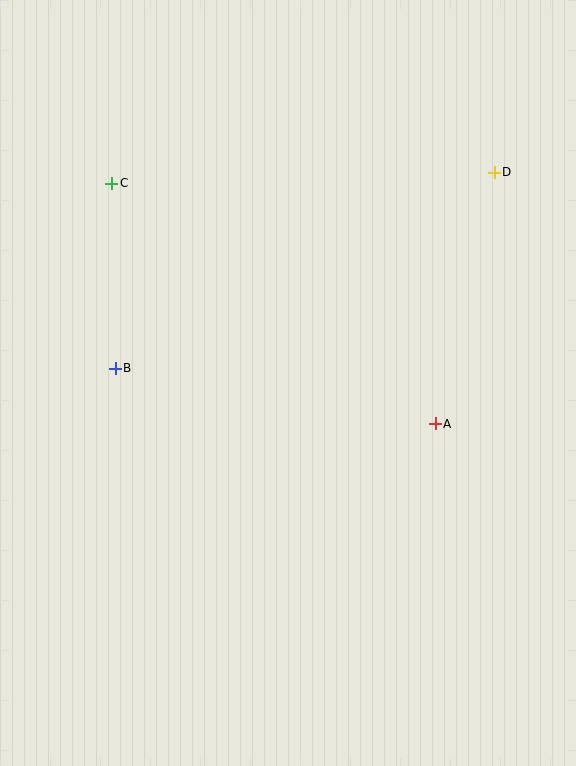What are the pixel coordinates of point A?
Point A is at (435, 424).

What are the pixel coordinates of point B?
Point B is at (115, 368).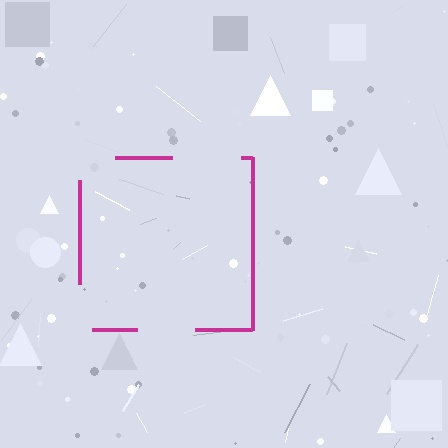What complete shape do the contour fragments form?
The contour fragments form a square.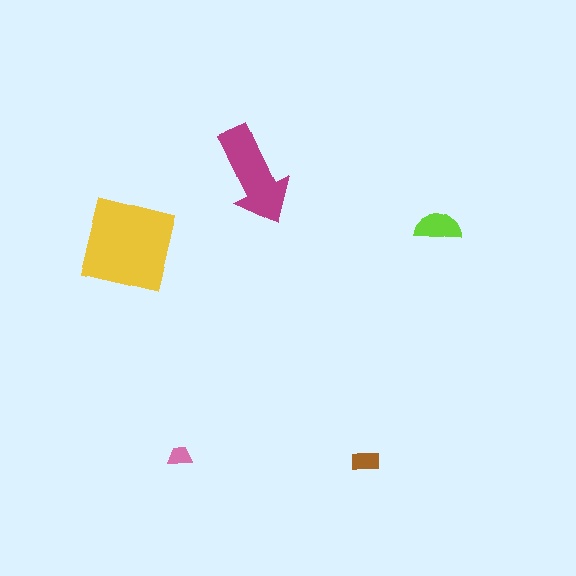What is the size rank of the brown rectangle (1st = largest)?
4th.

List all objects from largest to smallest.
The yellow square, the magenta arrow, the lime semicircle, the brown rectangle, the pink trapezoid.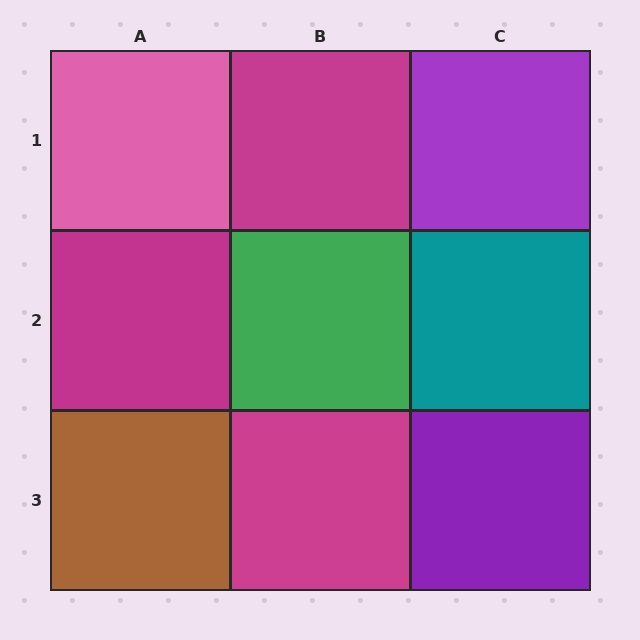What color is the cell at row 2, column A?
Magenta.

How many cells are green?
1 cell is green.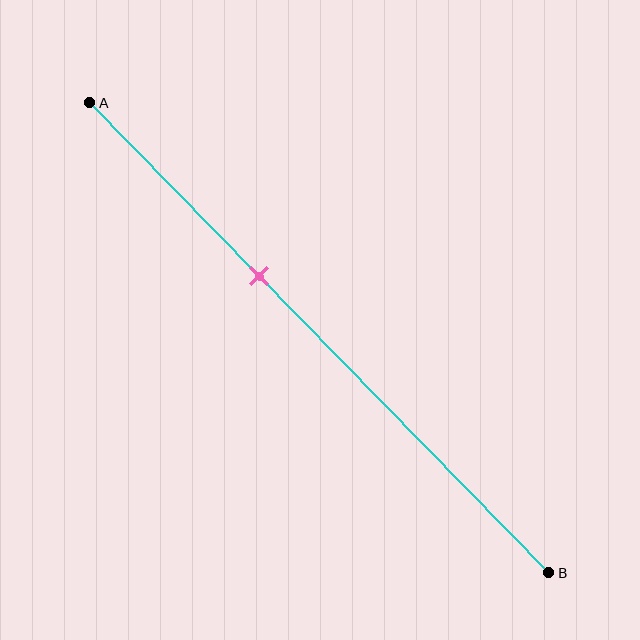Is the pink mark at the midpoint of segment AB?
No, the mark is at about 35% from A, not at the 50% midpoint.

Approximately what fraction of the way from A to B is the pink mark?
The pink mark is approximately 35% of the way from A to B.